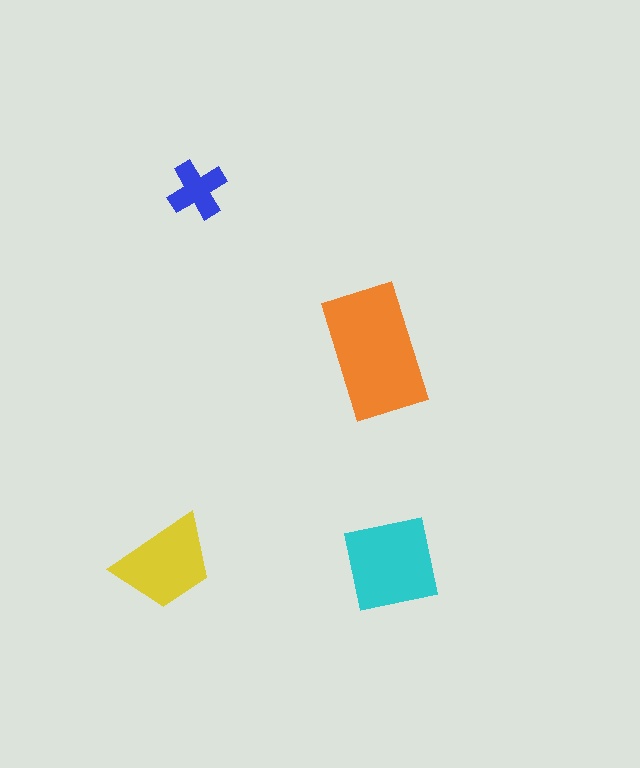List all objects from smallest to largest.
The blue cross, the yellow trapezoid, the cyan square, the orange rectangle.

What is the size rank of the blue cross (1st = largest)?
4th.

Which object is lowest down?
The yellow trapezoid is bottommost.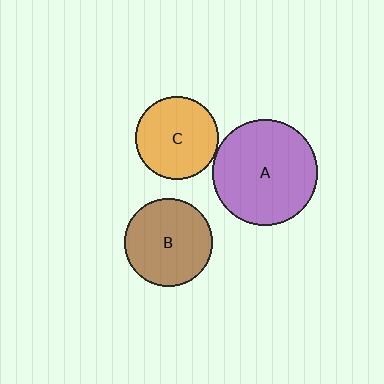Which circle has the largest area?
Circle A (purple).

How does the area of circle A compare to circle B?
Approximately 1.5 times.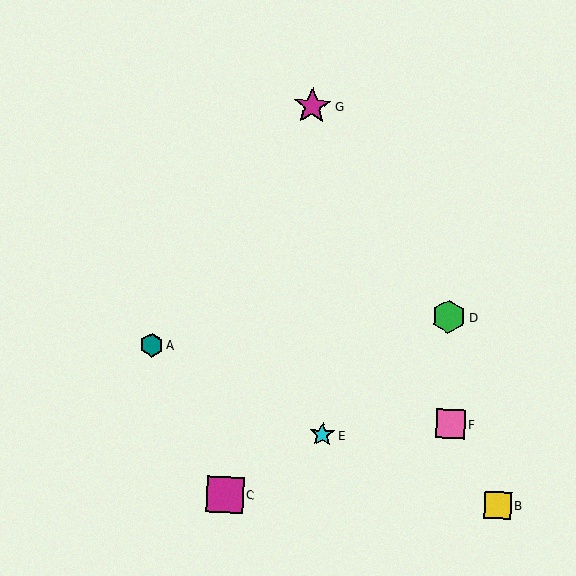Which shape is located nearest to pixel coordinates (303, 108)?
The magenta star (labeled G) at (312, 106) is nearest to that location.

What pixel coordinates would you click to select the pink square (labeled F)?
Click at (450, 424) to select the pink square F.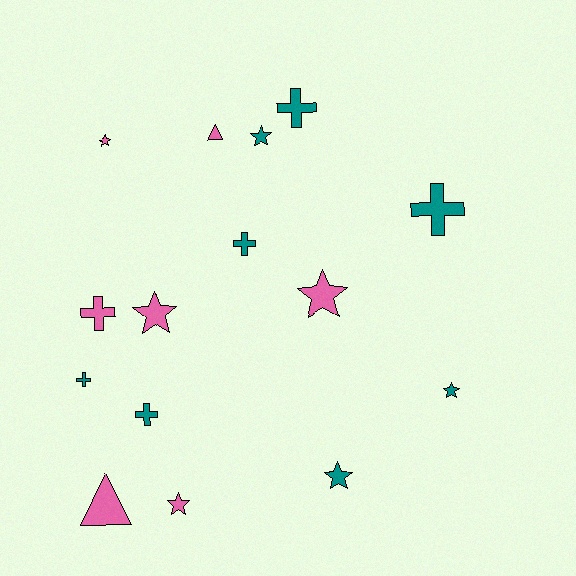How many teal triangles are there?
There are no teal triangles.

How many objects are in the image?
There are 15 objects.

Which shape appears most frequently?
Star, with 7 objects.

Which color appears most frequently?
Teal, with 8 objects.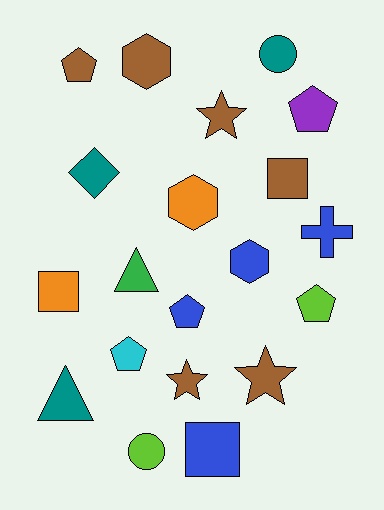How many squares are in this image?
There are 3 squares.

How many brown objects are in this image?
There are 6 brown objects.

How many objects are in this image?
There are 20 objects.